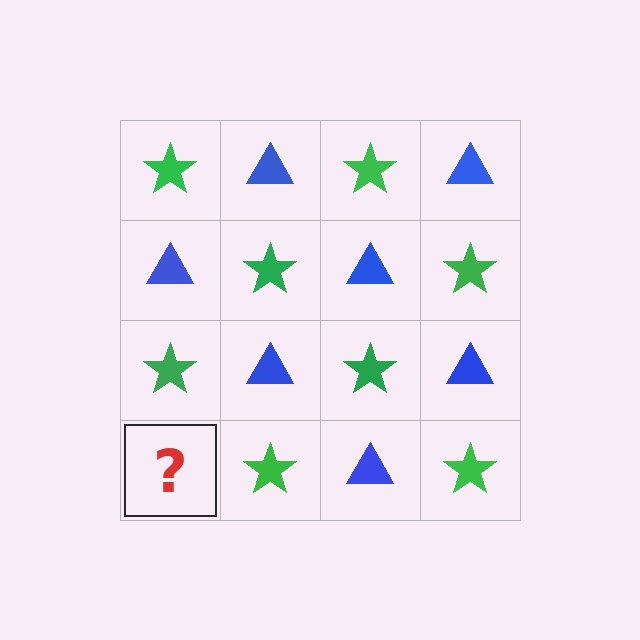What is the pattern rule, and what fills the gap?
The rule is that it alternates green star and blue triangle in a checkerboard pattern. The gap should be filled with a blue triangle.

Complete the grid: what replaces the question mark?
The question mark should be replaced with a blue triangle.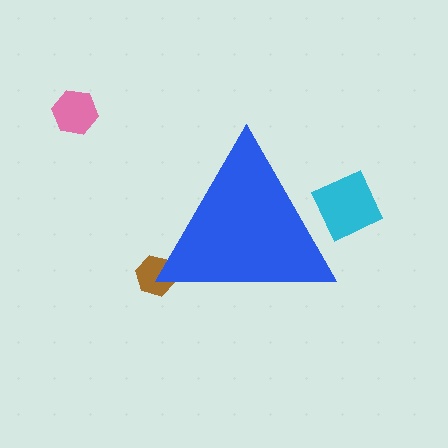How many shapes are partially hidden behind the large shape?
2 shapes are partially hidden.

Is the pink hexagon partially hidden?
No, the pink hexagon is fully visible.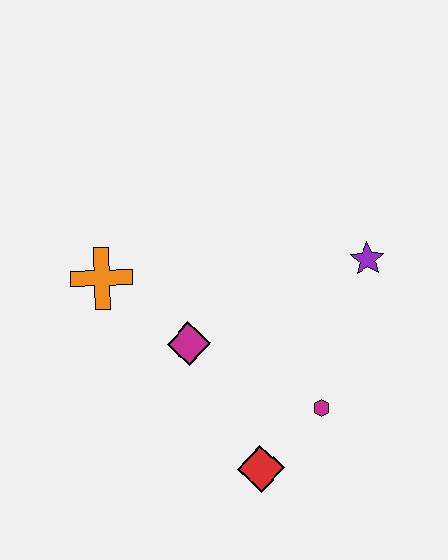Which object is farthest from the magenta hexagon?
The orange cross is farthest from the magenta hexagon.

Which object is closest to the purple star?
The magenta hexagon is closest to the purple star.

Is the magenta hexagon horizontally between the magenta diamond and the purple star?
Yes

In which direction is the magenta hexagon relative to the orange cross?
The magenta hexagon is to the right of the orange cross.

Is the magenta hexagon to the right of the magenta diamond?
Yes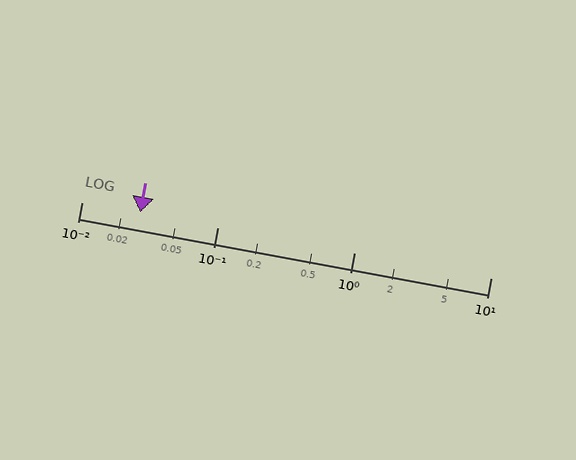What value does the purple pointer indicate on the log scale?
The pointer indicates approximately 0.027.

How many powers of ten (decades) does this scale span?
The scale spans 3 decades, from 0.01 to 10.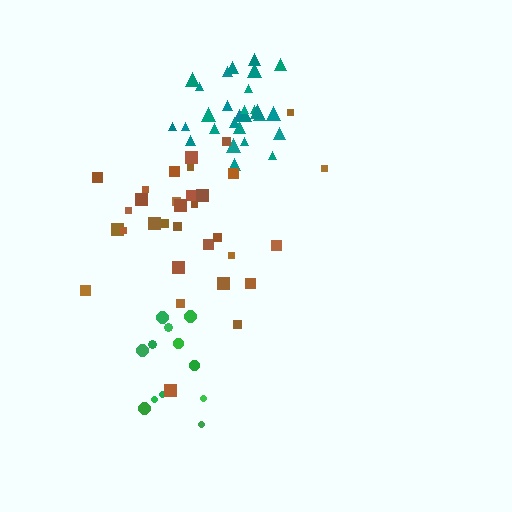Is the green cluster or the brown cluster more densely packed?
Green.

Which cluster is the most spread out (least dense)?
Brown.